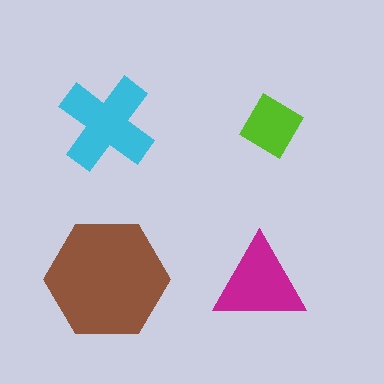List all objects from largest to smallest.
The brown hexagon, the cyan cross, the magenta triangle, the lime diamond.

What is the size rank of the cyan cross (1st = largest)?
2nd.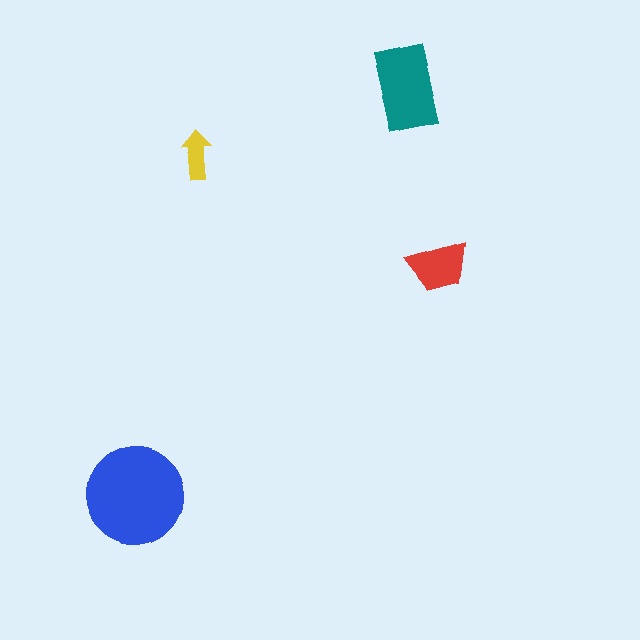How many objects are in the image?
There are 4 objects in the image.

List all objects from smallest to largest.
The yellow arrow, the red trapezoid, the teal rectangle, the blue circle.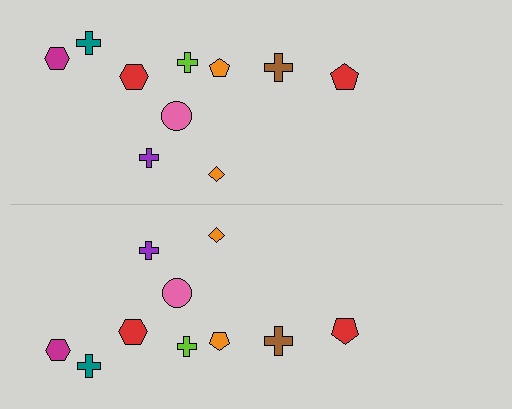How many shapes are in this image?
There are 20 shapes in this image.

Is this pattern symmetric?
Yes, this pattern has bilateral (reflection) symmetry.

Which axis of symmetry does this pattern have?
The pattern has a horizontal axis of symmetry running through the center of the image.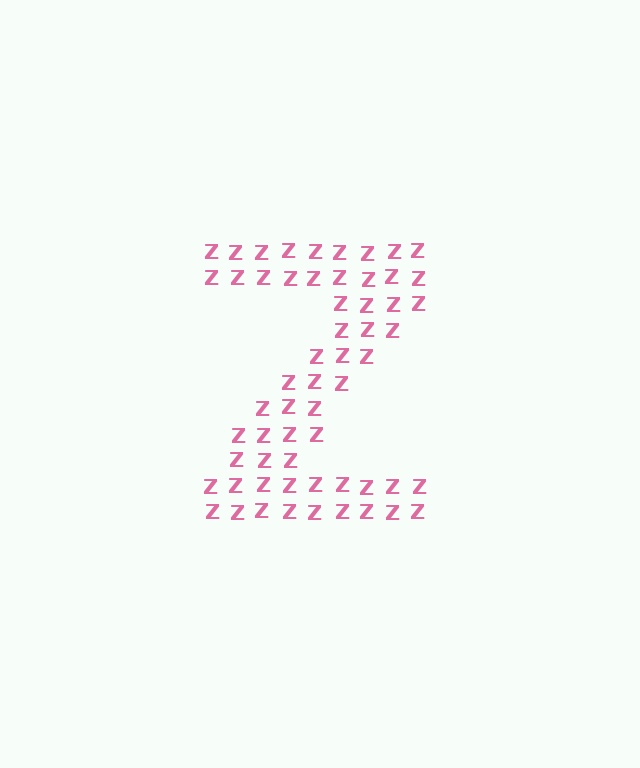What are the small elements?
The small elements are letter Z's.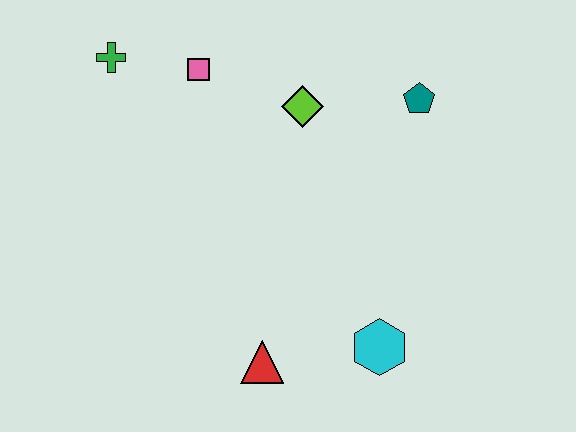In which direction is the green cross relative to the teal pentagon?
The green cross is to the left of the teal pentagon.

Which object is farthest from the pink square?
The cyan hexagon is farthest from the pink square.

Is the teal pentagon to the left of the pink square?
No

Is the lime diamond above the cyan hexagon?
Yes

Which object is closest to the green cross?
The pink square is closest to the green cross.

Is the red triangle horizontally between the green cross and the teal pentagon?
Yes